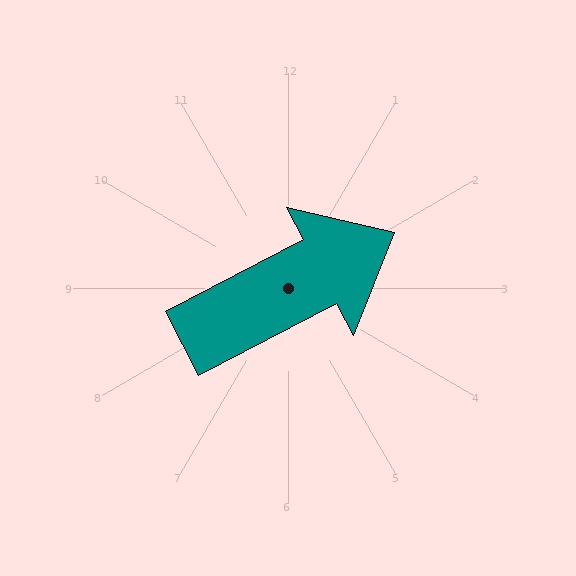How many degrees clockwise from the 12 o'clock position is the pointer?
Approximately 62 degrees.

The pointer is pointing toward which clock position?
Roughly 2 o'clock.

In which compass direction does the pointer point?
Northeast.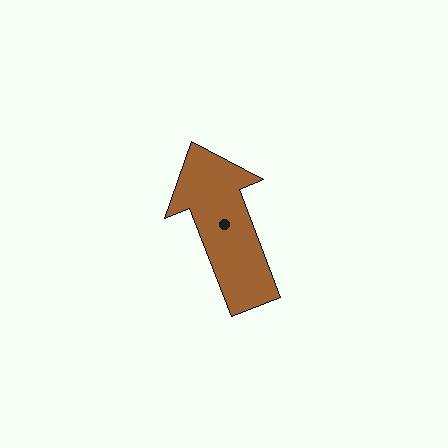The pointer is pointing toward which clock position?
Roughly 11 o'clock.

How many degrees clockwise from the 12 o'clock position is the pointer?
Approximately 339 degrees.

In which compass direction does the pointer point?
North.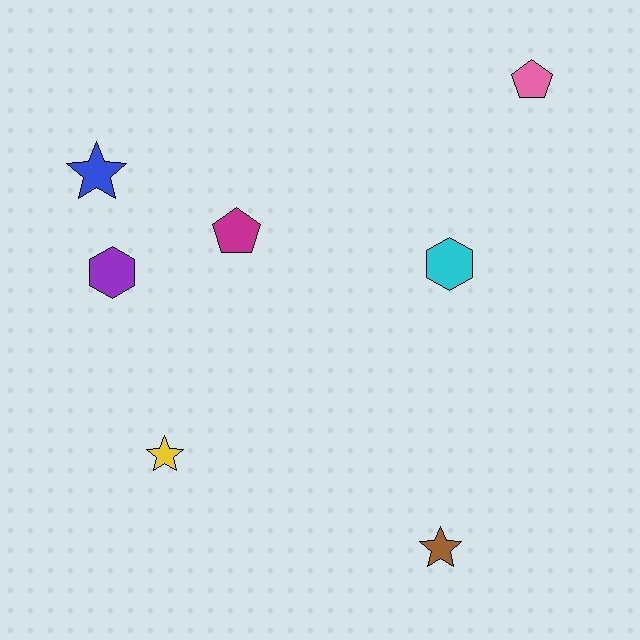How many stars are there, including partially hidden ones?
There are 3 stars.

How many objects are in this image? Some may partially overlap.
There are 7 objects.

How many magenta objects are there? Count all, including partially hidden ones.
There is 1 magenta object.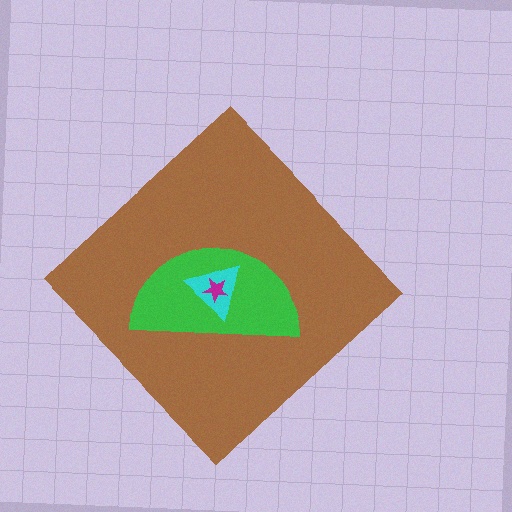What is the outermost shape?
The brown diamond.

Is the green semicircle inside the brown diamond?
Yes.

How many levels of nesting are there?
4.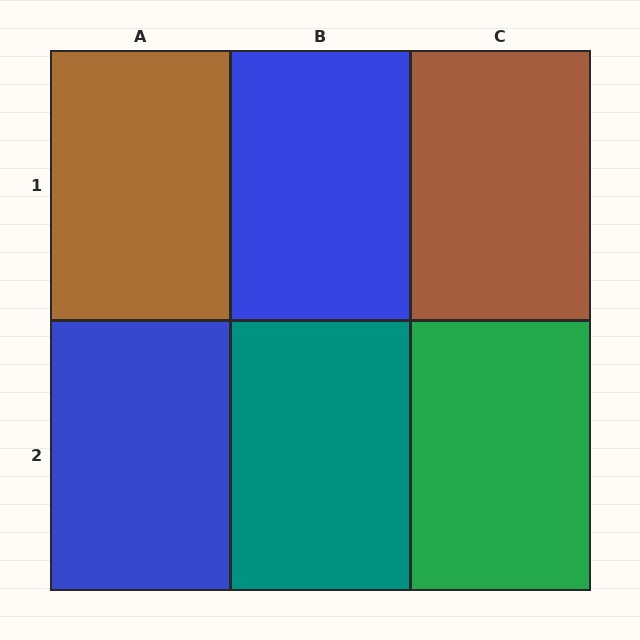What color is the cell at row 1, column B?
Blue.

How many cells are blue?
2 cells are blue.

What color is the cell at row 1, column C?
Brown.